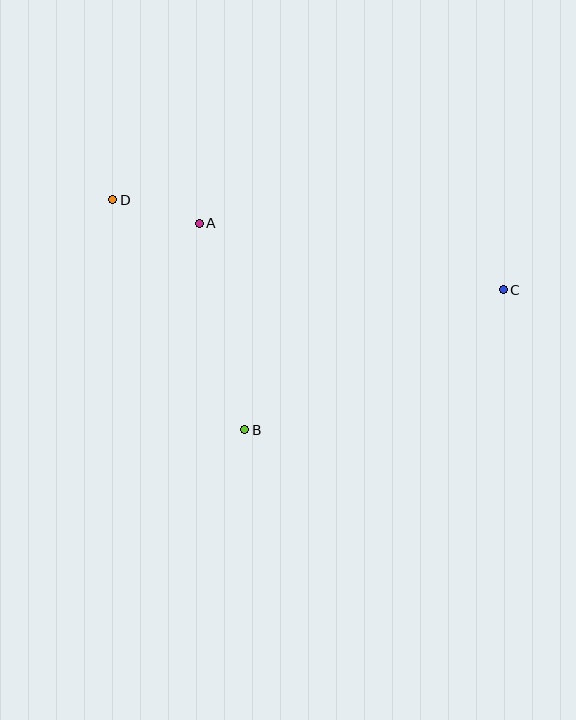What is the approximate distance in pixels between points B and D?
The distance between B and D is approximately 265 pixels.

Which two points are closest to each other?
Points A and D are closest to each other.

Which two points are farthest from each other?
Points C and D are farthest from each other.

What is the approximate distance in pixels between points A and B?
The distance between A and B is approximately 212 pixels.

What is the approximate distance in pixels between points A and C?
The distance between A and C is approximately 311 pixels.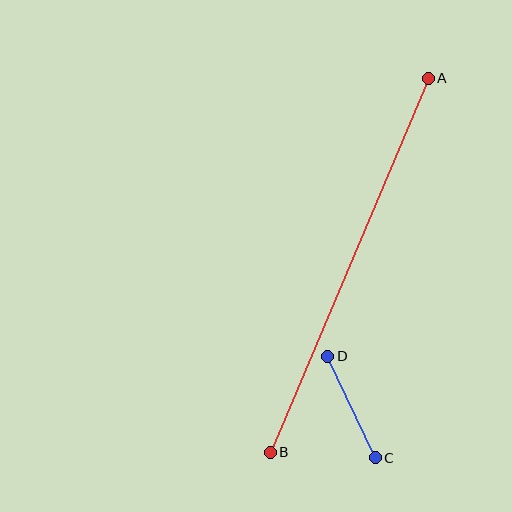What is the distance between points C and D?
The distance is approximately 112 pixels.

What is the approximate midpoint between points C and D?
The midpoint is at approximately (352, 407) pixels.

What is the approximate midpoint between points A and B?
The midpoint is at approximately (349, 265) pixels.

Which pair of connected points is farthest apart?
Points A and B are farthest apart.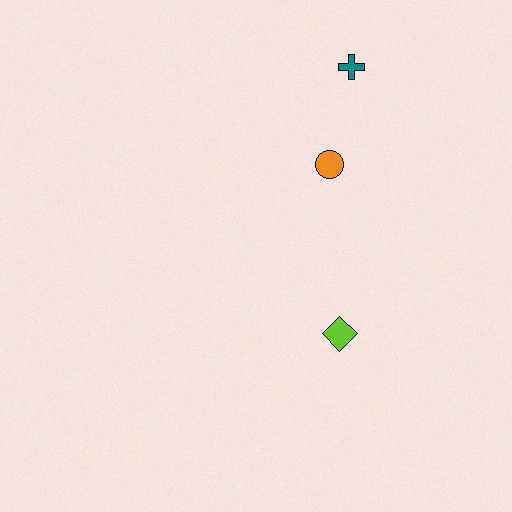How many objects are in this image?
There are 3 objects.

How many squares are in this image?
There are no squares.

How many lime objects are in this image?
There is 1 lime object.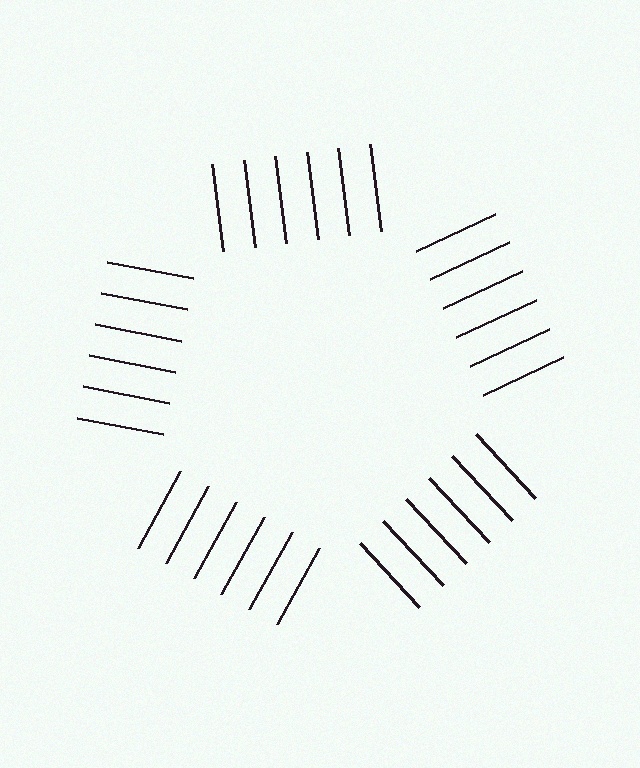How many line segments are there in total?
30 — 6 along each of the 5 edges.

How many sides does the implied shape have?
5 sides — the line-ends trace a pentagon.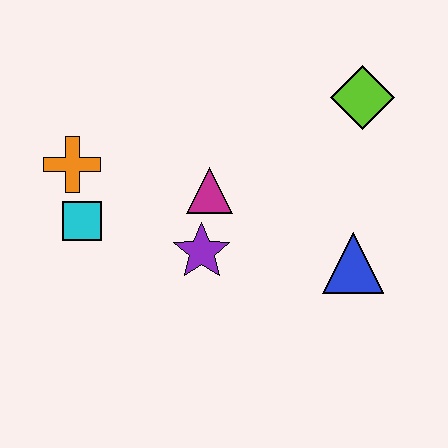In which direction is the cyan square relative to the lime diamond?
The cyan square is to the left of the lime diamond.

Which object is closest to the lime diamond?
The blue triangle is closest to the lime diamond.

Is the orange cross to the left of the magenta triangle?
Yes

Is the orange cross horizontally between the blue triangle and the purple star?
No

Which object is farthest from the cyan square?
The lime diamond is farthest from the cyan square.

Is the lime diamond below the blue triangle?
No